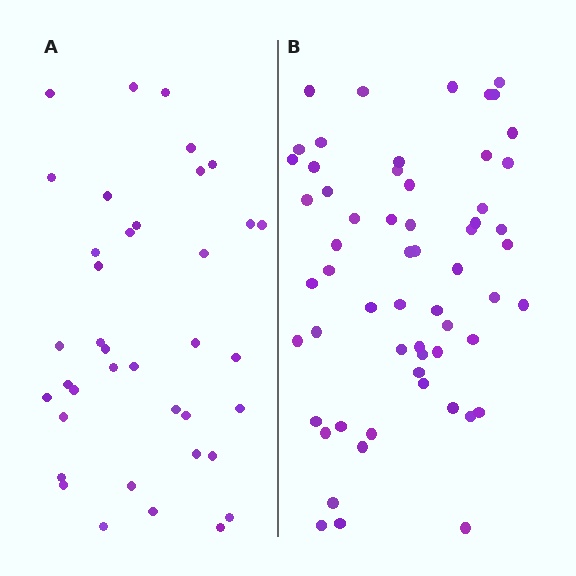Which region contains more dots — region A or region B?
Region B (the right region) has more dots.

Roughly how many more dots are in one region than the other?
Region B has approximately 20 more dots than region A.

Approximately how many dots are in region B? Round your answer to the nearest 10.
About 60 dots. (The exact count is 59, which rounds to 60.)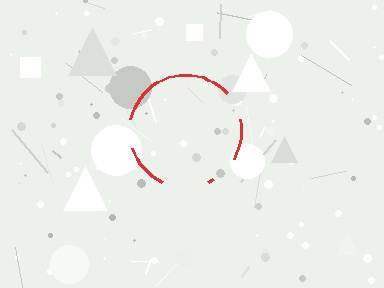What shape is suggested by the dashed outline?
The dashed outline suggests a circle.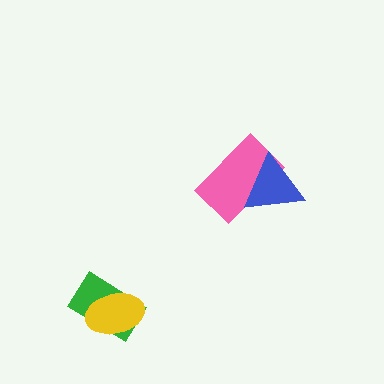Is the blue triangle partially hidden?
No, no other shape covers it.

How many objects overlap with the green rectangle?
1 object overlaps with the green rectangle.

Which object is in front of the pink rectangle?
The blue triangle is in front of the pink rectangle.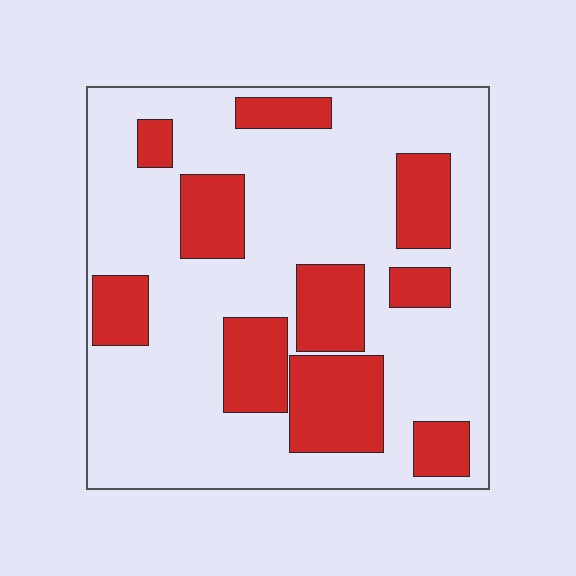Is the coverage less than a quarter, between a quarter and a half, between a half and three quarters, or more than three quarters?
Between a quarter and a half.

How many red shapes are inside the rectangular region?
10.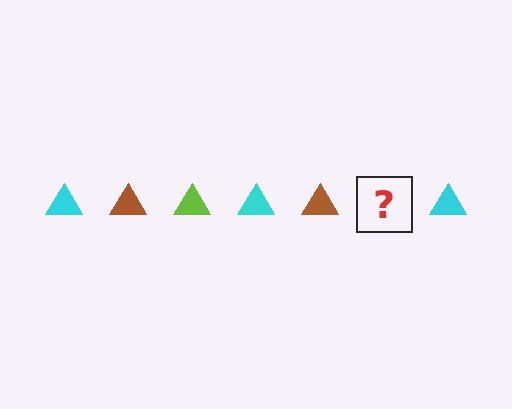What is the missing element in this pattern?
The missing element is a lime triangle.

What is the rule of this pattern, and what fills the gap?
The rule is that the pattern cycles through cyan, brown, lime triangles. The gap should be filled with a lime triangle.